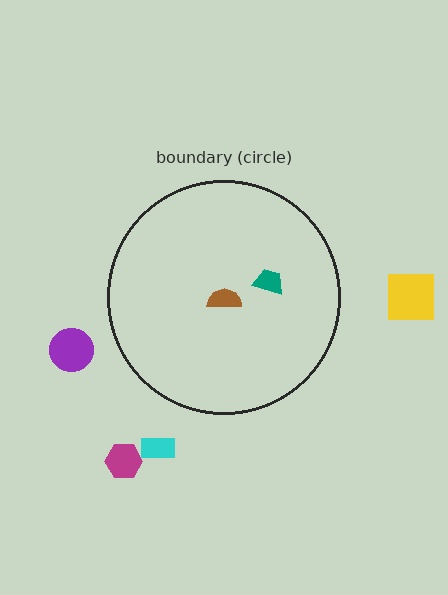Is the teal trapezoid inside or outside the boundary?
Inside.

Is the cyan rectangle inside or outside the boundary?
Outside.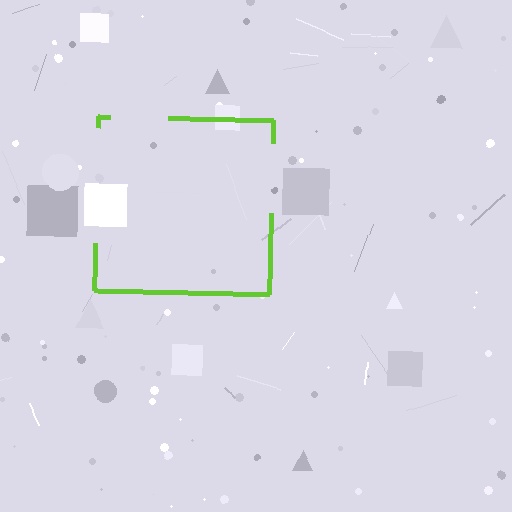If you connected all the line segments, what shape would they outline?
They would outline a square.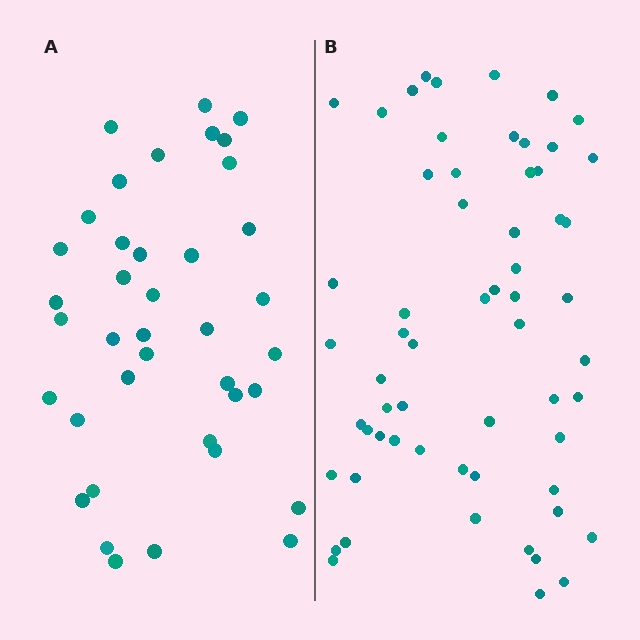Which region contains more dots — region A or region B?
Region B (the right region) has more dots.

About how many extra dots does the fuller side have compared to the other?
Region B has approximately 20 more dots than region A.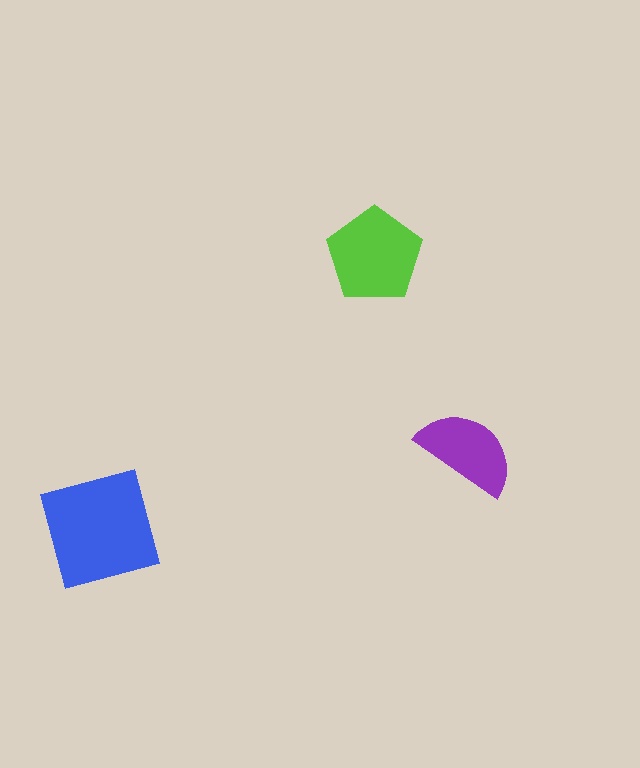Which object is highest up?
The lime pentagon is topmost.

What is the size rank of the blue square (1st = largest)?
1st.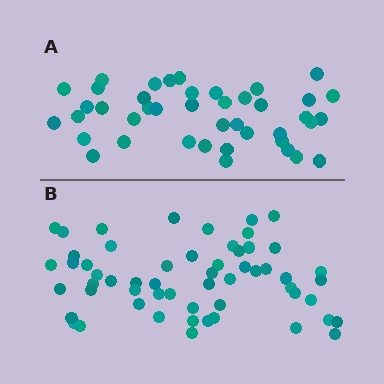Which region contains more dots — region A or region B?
Region B (the bottom region) has more dots.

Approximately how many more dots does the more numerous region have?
Region B has approximately 15 more dots than region A.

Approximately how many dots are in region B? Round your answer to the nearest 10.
About 60 dots. (The exact count is 57, which rounds to 60.)